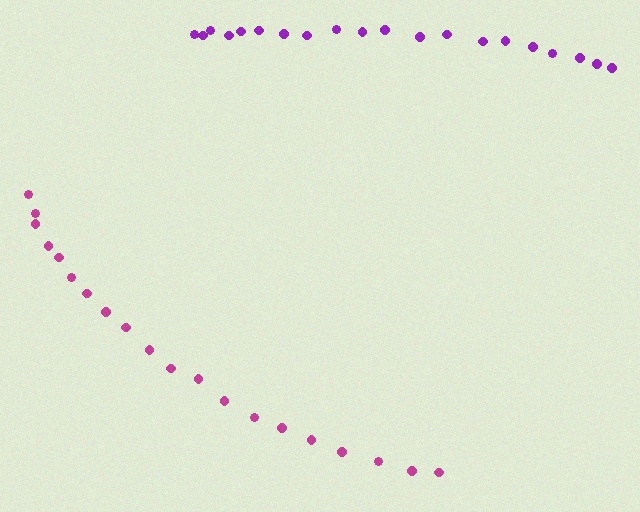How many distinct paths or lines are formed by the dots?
There are 2 distinct paths.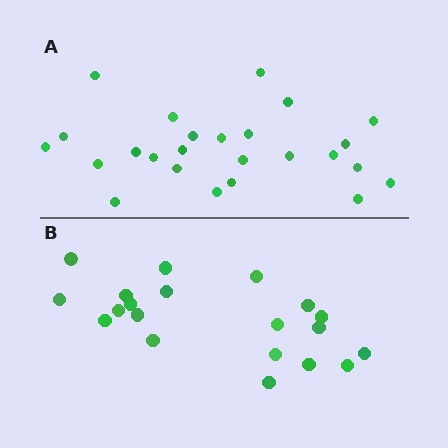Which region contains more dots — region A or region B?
Region A (the top region) has more dots.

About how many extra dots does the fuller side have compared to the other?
Region A has about 5 more dots than region B.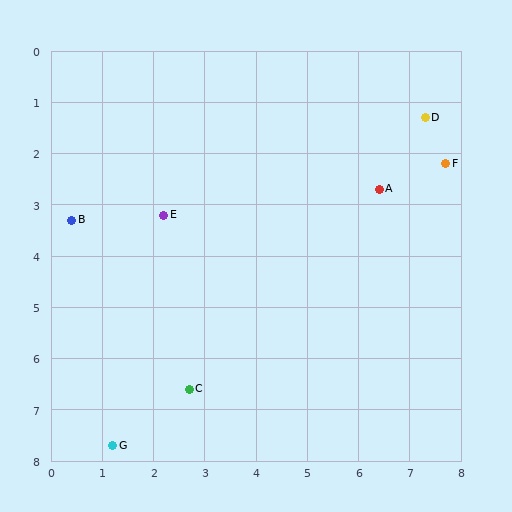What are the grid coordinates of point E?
Point E is at approximately (2.2, 3.2).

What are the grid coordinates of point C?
Point C is at approximately (2.7, 6.6).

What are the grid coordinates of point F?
Point F is at approximately (7.7, 2.2).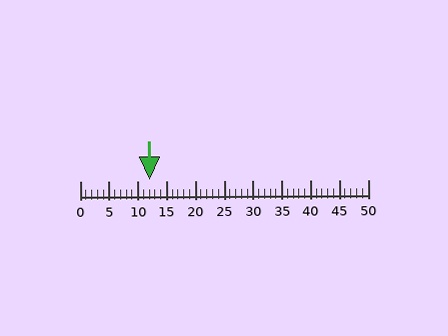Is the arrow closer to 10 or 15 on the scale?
The arrow is closer to 10.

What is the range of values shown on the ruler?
The ruler shows values from 0 to 50.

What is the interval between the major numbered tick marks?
The major tick marks are spaced 5 units apart.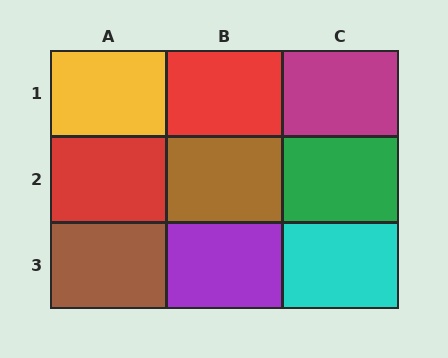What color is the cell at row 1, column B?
Red.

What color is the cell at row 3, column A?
Brown.